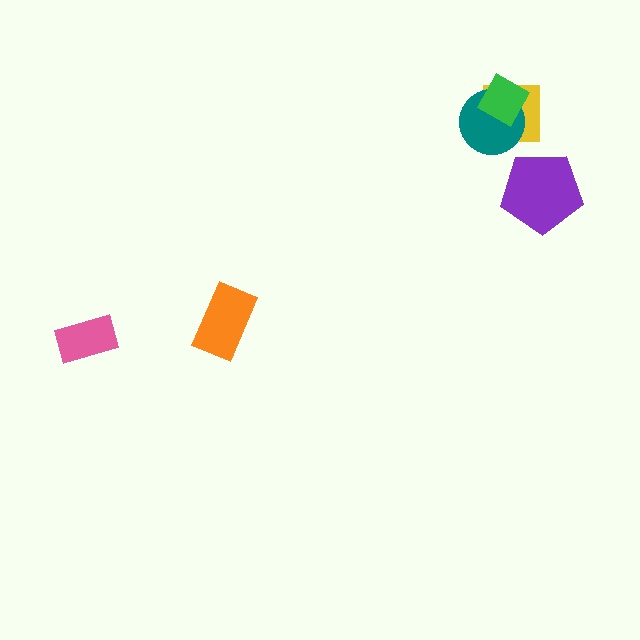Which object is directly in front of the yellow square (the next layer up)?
The teal circle is directly in front of the yellow square.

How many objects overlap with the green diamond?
2 objects overlap with the green diamond.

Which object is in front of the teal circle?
The green diamond is in front of the teal circle.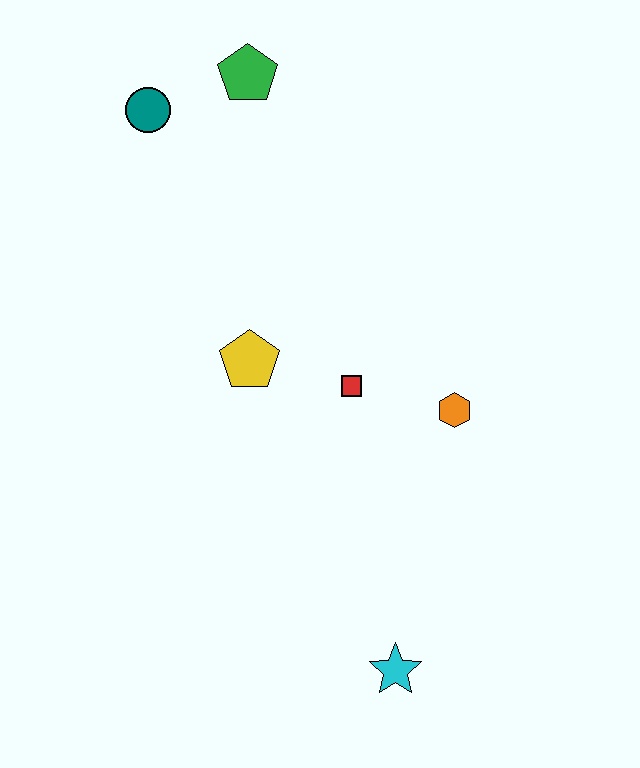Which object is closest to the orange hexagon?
The red square is closest to the orange hexagon.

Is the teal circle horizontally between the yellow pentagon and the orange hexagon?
No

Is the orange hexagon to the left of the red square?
No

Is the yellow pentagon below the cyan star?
No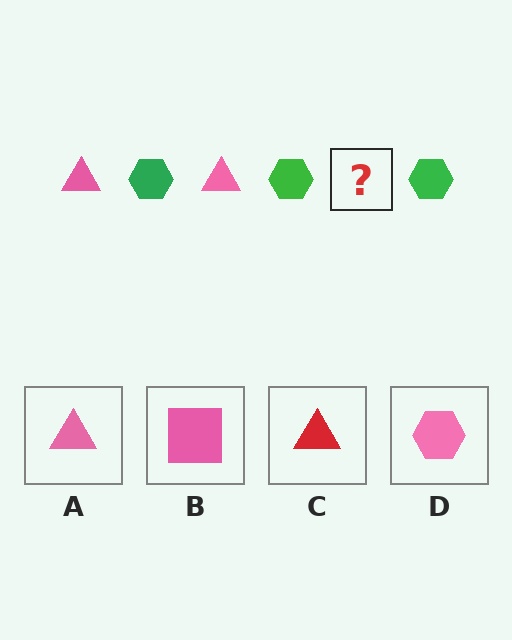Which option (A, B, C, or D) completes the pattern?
A.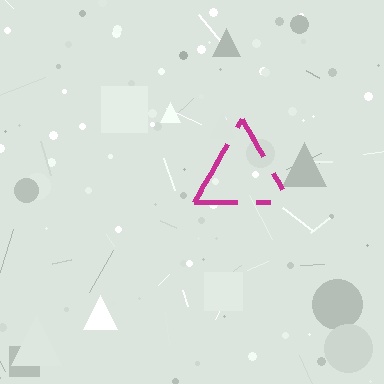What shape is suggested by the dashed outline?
The dashed outline suggests a triangle.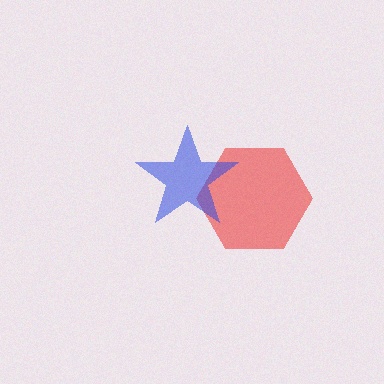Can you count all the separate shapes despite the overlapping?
Yes, there are 2 separate shapes.